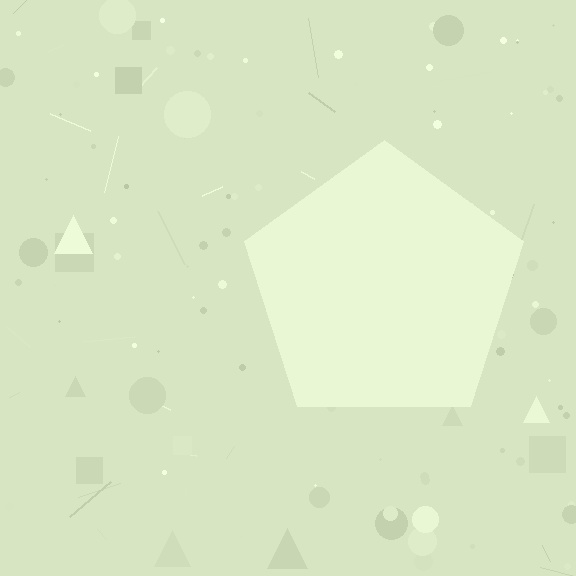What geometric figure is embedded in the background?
A pentagon is embedded in the background.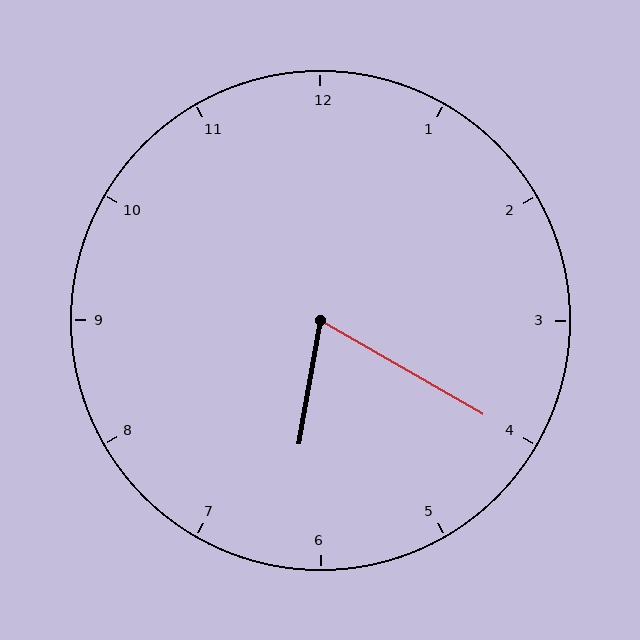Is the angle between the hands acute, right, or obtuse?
It is acute.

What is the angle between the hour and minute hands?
Approximately 70 degrees.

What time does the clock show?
6:20.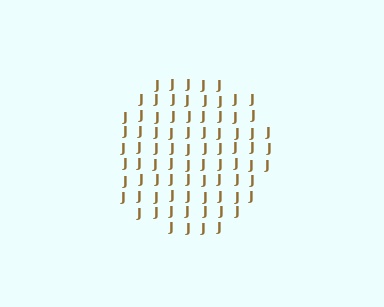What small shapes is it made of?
It is made of small letter J's.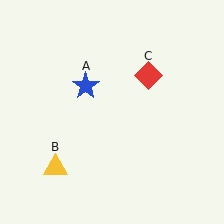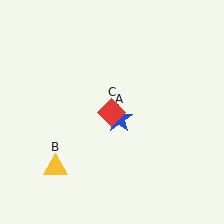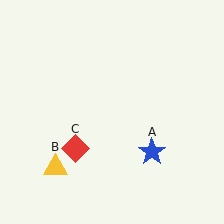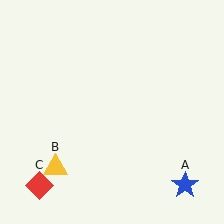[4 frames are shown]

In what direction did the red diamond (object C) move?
The red diamond (object C) moved down and to the left.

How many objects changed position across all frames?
2 objects changed position: blue star (object A), red diamond (object C).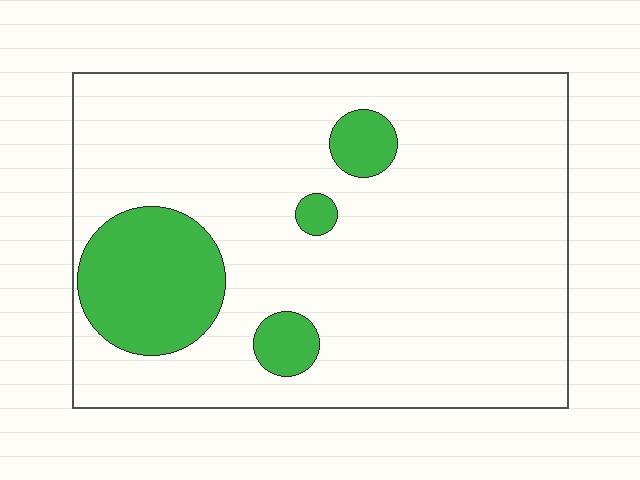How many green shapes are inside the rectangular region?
4.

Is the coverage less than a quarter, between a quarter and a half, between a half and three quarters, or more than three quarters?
Less than a quarter.